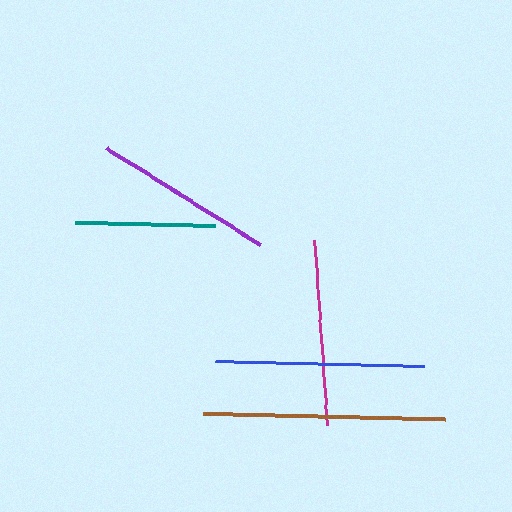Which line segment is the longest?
The brown line is the longest at approximately 241 pixels.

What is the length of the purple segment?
The purple segment is approximately 182 pixels long.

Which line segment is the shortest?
The teal line is the shortest at approximately 140 pixels.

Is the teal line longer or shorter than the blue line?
The blue line is longer than the teal line.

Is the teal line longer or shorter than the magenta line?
The magenta line is longer than the teal line.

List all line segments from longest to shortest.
From longest to shortest: brown, blue, magenta, purple, teal.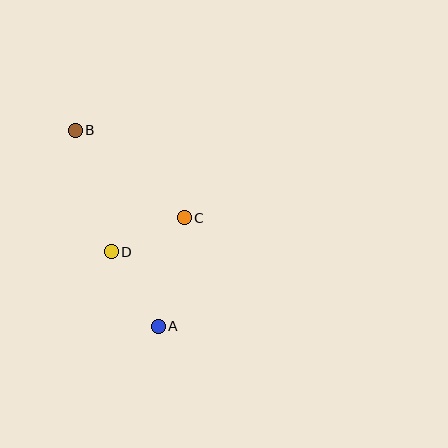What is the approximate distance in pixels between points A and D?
The distance between A and D is approximately 88 pixels.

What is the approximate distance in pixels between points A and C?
The distance between A and C is approximately 112 pixels.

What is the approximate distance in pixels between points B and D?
The distance between B and D is approximately 127 pixels.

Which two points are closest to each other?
Points C and D are closest to each other.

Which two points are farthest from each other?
Points A and B are farthest from each other.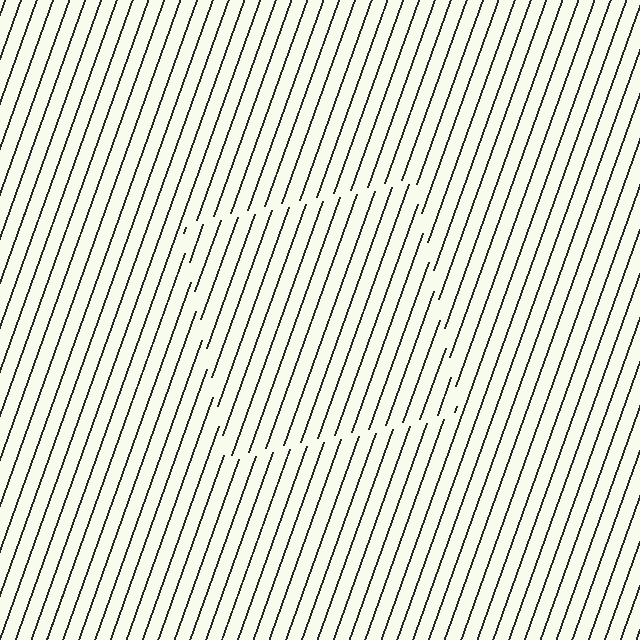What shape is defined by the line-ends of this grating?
An illusory square. The interior of the shape contains the same grating, shifted by half a period — the contour is defined by the phase discontinuity where line-ends from the inner and outer gratings abut.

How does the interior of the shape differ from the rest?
The interior of the shape contains the same grating, shifted by half a period — the contour is defined by the phase discontinuity where line-ends from the inner and outer gratings abut.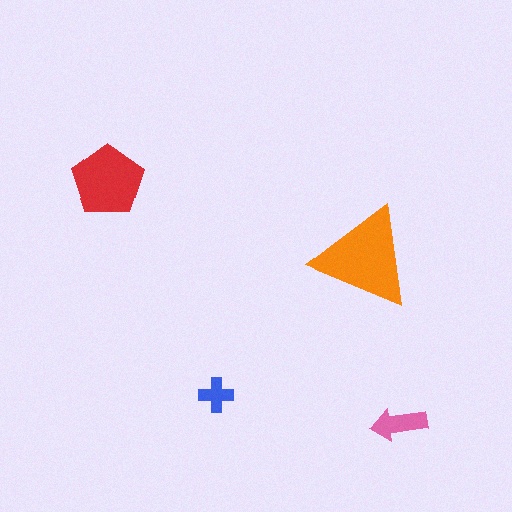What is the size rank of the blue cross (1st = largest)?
4th.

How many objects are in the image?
There are 4 objects in the image.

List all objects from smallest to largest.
The blue cross, the pink arrow, the red pentagon, the orange triangle.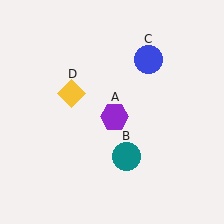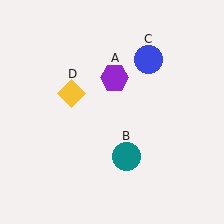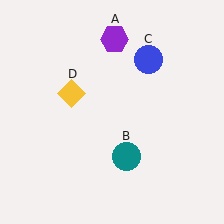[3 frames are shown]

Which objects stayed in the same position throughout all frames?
Teal circle (object B) and blue circle (object C) and yellow diamond (object D) remained stationary.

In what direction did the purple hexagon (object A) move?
The purple hexagon (object A) moved up.